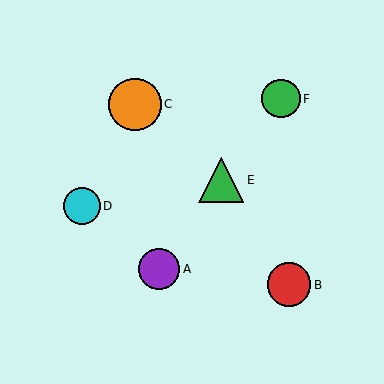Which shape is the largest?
The orange circle (labeled C) is the largest.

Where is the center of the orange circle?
The center of the orange circle is at (135, 104).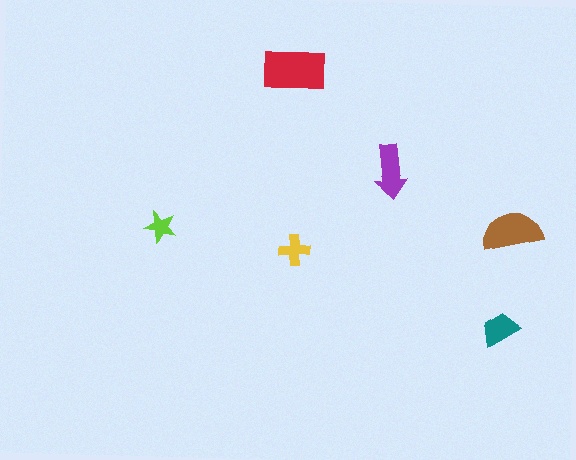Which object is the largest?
The red rectangle.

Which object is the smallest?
The lime star.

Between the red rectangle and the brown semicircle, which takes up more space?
The red rectangle.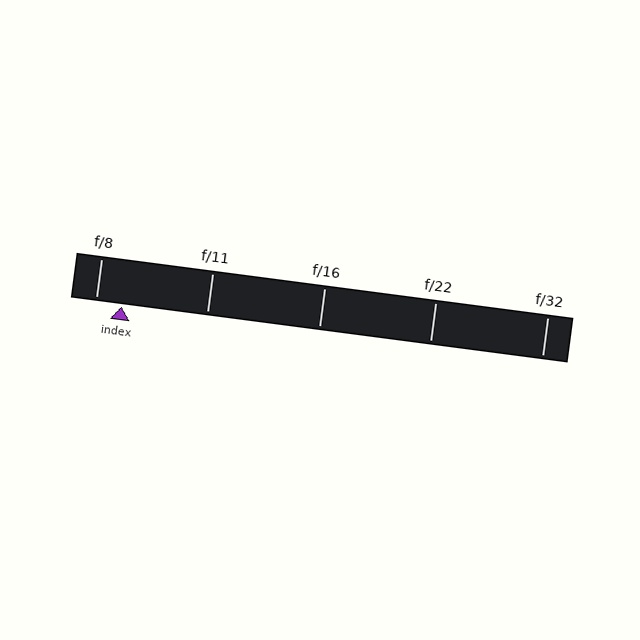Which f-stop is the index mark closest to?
The index mark is closest to f/8.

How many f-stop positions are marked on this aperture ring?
There are 5 f-stop positions marked.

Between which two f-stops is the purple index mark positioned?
The index mark is between f/8 and f/11.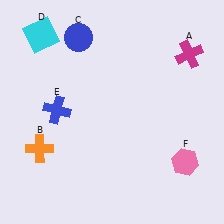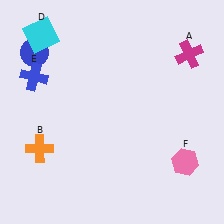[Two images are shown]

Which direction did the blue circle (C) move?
The blue circle (C) moved left.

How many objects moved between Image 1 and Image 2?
2 objects moved between the two images.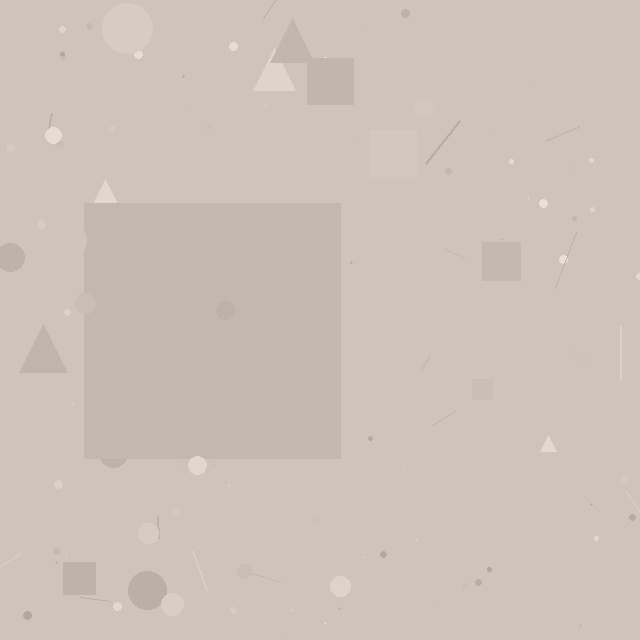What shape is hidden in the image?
A square is hidden in the image.